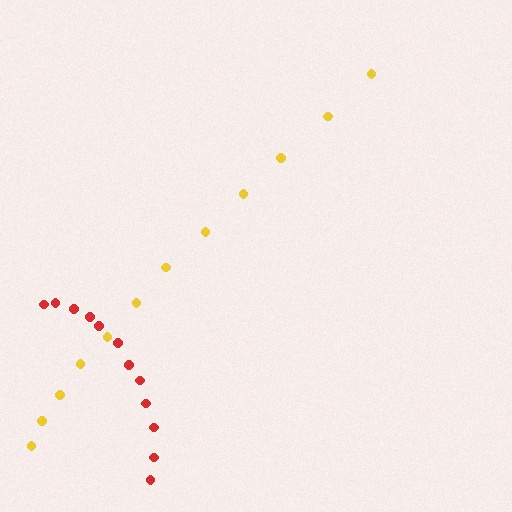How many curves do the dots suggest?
There are 2 distinct paths.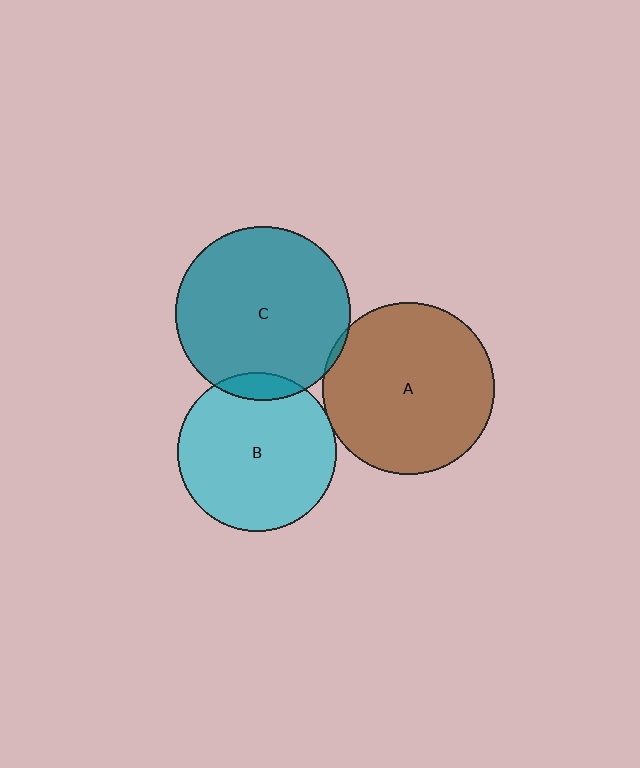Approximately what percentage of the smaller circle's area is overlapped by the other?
Approximately 5%.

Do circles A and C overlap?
Yes.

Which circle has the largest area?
Circle C (teal).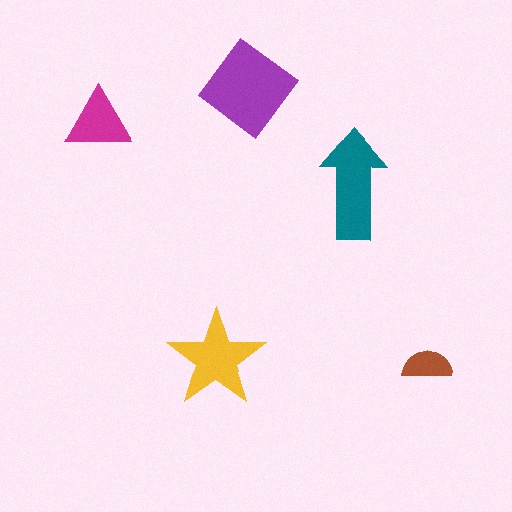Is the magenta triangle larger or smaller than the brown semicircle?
Larger.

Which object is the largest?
The purple diamond.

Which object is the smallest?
The brown semicircle.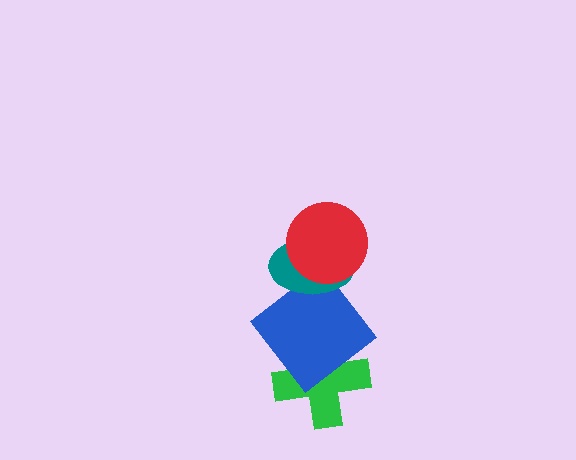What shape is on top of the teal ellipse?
The red circle is on top of the teal ellipse.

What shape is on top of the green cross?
The blue diamond is on top of the green cross.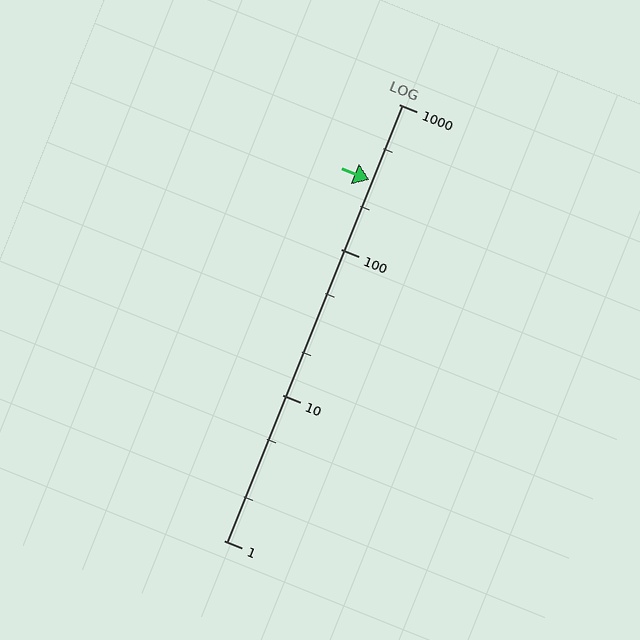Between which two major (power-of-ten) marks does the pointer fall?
The pointer is between 100 and 1000.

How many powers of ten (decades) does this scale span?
The scale spans 3 decades, from 1 to 1000.